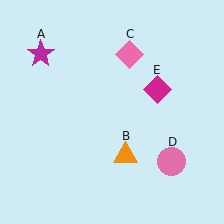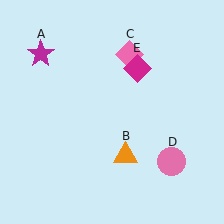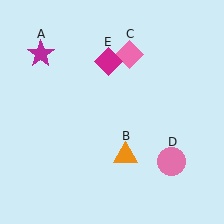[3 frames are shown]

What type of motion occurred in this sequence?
The magenta diamond (object E) rotated counterclockwise around the center of the scene.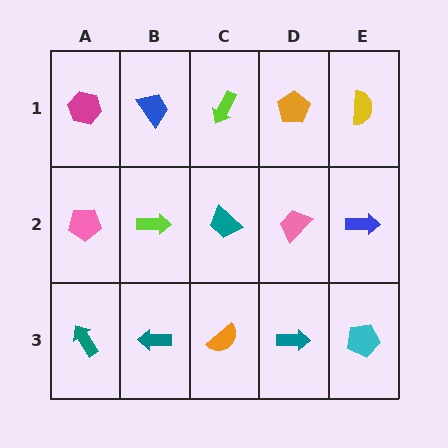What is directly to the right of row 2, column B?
A teal trapezoid.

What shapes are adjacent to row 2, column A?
A magenta hexagon (row 1, column A), a teal arrow (row 3, column A), a lime arrow (row 2, column B).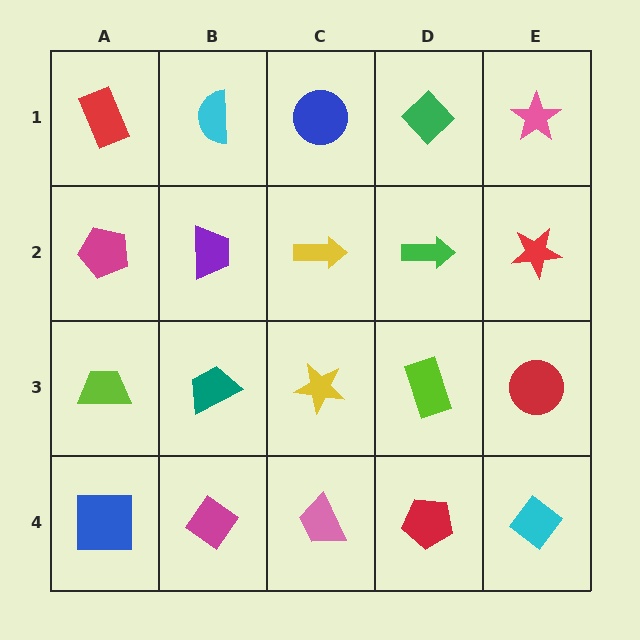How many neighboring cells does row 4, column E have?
2.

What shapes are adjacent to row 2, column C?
A blue circle (row 1, column C), a yellow star (row 3, column C), a purple trapezoid (row 2, column B), a green arrow (row 2, column D).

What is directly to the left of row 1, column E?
A green diamond.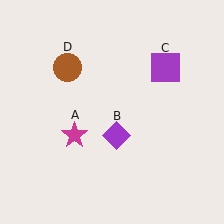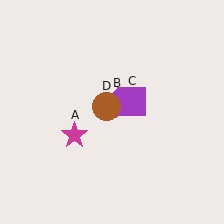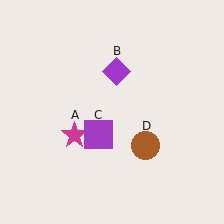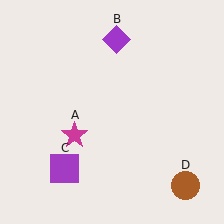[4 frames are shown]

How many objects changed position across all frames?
3 objects changed position: purple diamond (object B), purple square (object C), brown circle (object D).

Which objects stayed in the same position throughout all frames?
Magenta star (object A) remained stationary.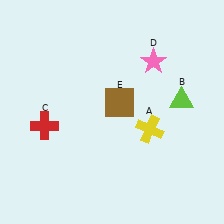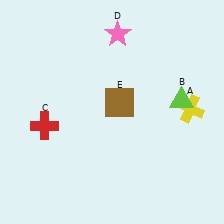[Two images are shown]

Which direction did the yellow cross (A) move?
The yellow cross (A) moved right.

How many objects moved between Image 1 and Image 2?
2 objects moved between the two images.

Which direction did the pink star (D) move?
The pink star (D) moved left.